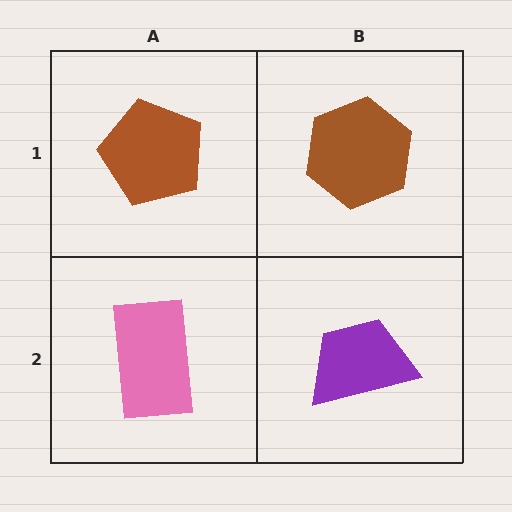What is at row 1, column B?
A brown hexagon.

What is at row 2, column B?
A purple trapezoid.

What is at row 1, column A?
A brown pentagon.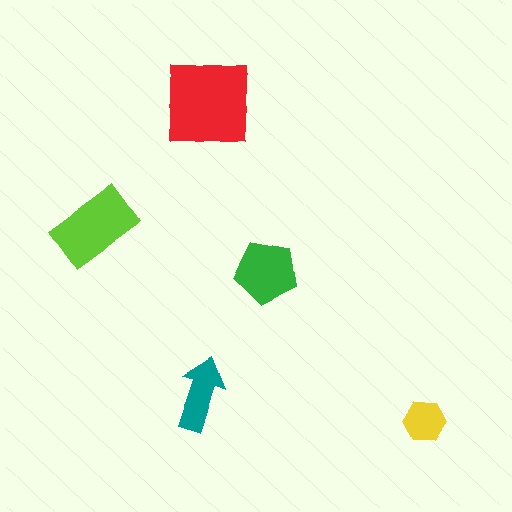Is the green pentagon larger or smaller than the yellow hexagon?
Larger.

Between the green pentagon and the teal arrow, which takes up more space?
The green pentagon.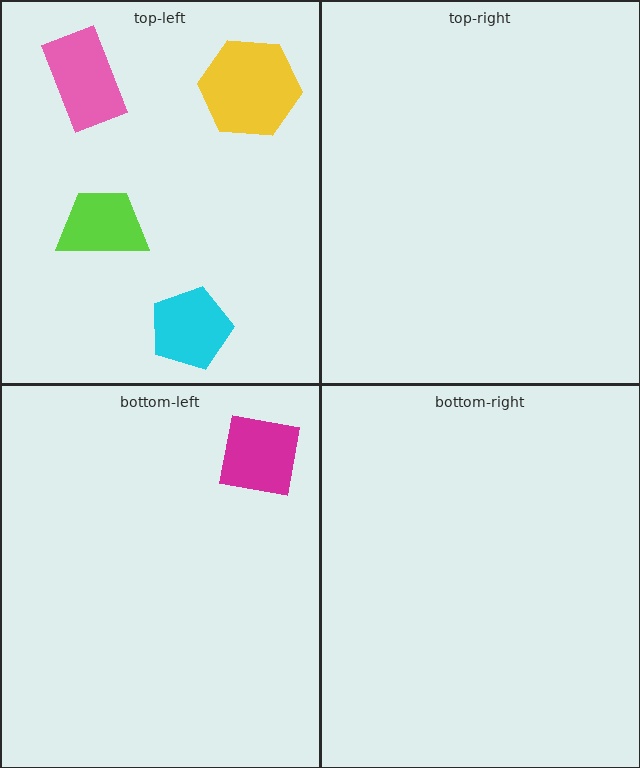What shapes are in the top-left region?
The yellow hexagon, the pink rectangle, the cyan pentagon, the lime trapezoid.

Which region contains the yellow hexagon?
The top-left region.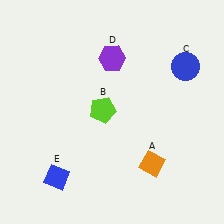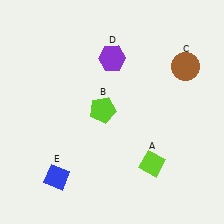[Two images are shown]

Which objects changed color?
A changed from orange to lime. C changed from blue to brown.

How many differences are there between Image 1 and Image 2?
There are 2 differences between the two images.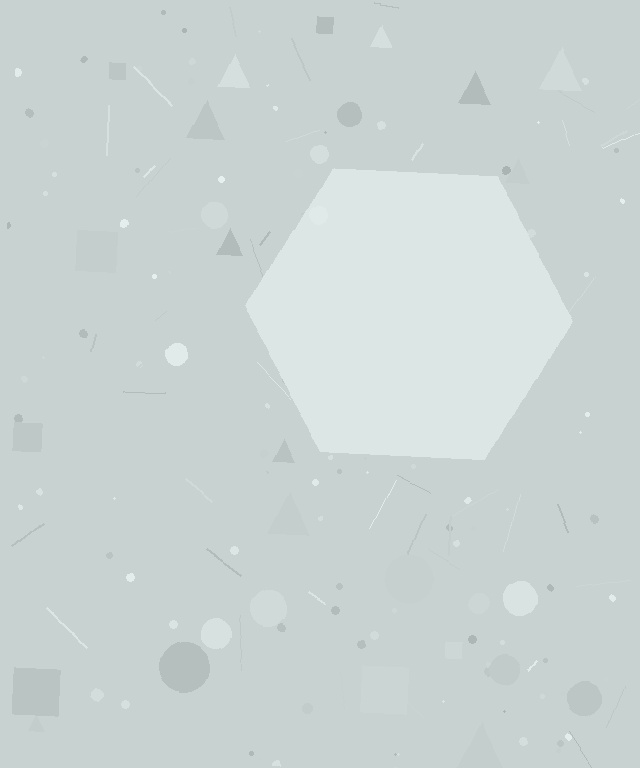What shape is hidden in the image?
A hexagon is hidden in the image.